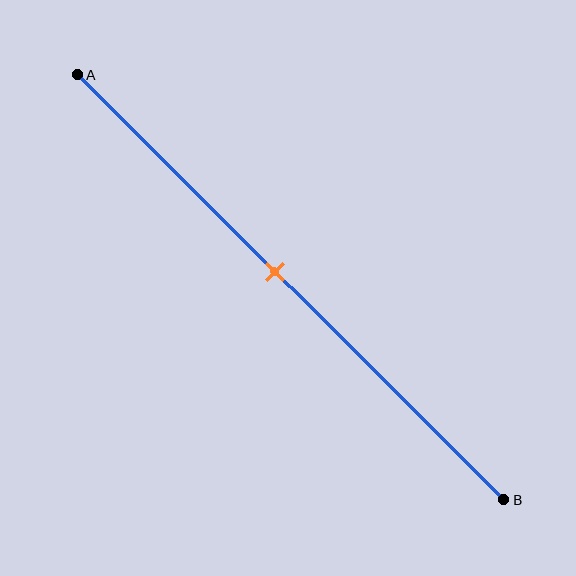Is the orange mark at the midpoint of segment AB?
No, the mark is at about 45% from A, not at the 50% midpoint.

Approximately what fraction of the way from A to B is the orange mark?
The orange mark is approximately 45% of the way from A to B.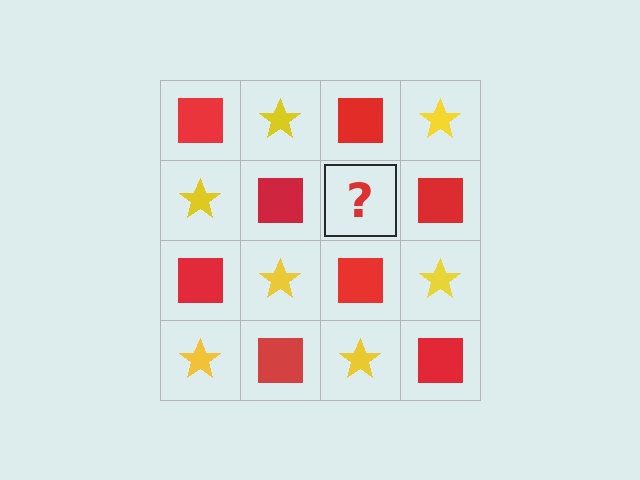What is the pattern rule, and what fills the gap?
The rule is that it alternates red square and yellow star in a checkerboard pattern. The gap should be filled with a yellow star.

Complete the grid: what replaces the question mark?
The question mark should be replaced with a yellow star.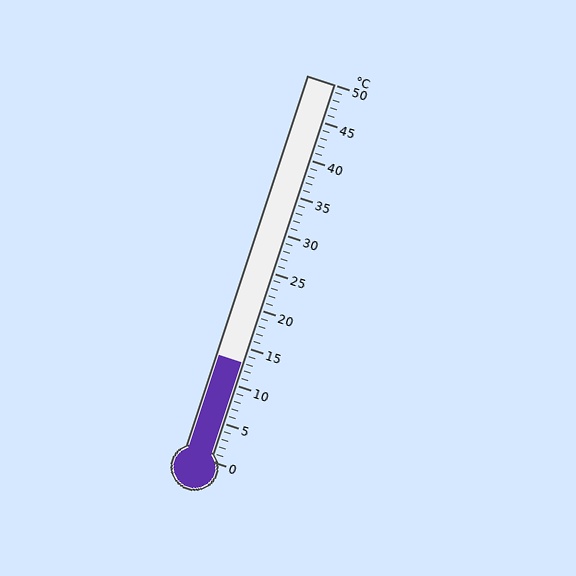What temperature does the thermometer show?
The thermometer shows approximately 13°C.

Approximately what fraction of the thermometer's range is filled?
The thermometer is filled to approximately 25% of its range.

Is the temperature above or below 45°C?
The temperature is below 45°C.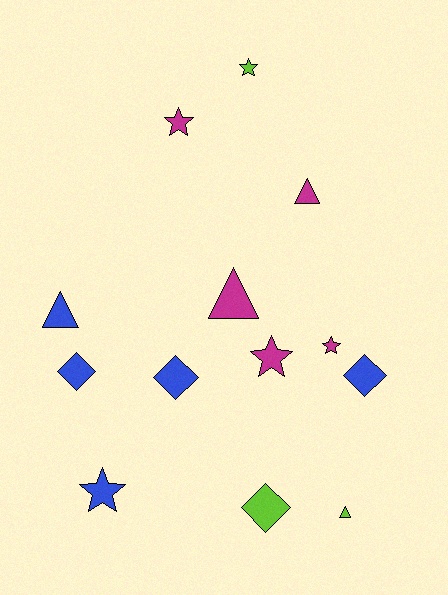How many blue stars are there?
There is 1 blue star.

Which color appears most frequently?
Blue, with 5 objects.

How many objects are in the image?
There are 13 objects.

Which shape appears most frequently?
Star, with 5 objects.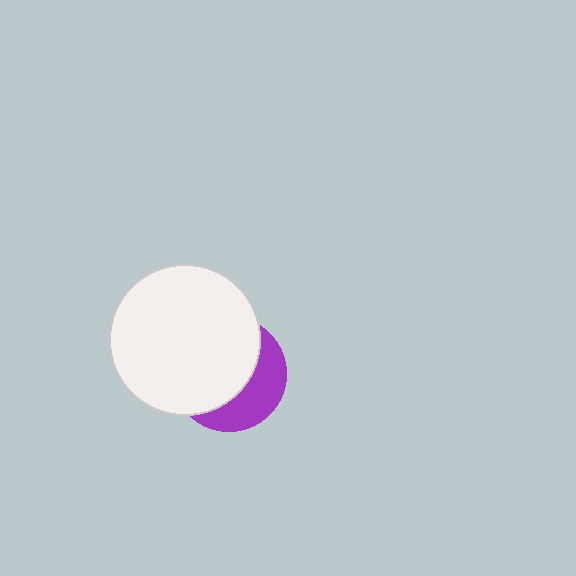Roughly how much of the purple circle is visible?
A small part of it is visible (roughly 37%).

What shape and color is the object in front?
The object in front is a white circle.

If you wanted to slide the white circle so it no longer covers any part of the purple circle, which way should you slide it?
Slide it toward the upper-left — that is the most direct way to separate the two shapes.